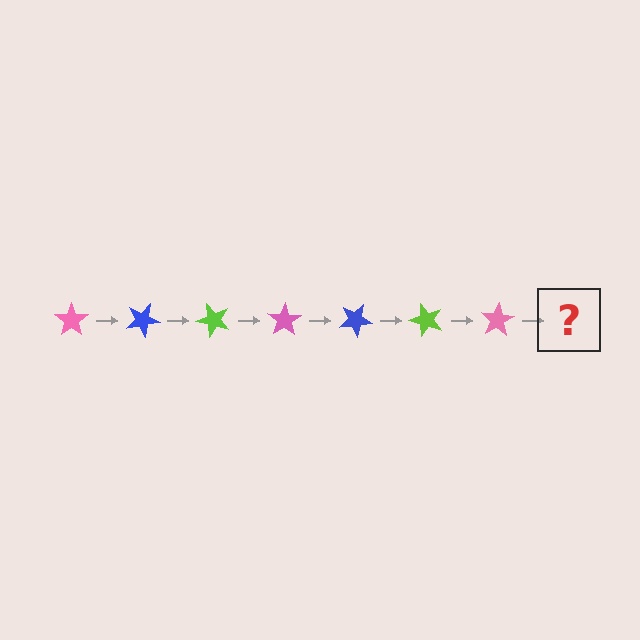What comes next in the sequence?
The next element should be a blue star, rotated 175 degrees from the start.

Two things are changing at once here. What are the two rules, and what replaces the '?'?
The two rules are that it rotates 25 degrees each step and the color cycles through pink, blue, and lime. The '?' should be a blue star, rotated 175 degrees from the start.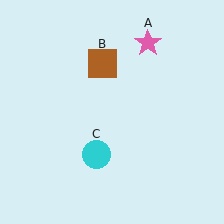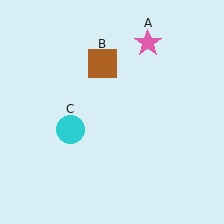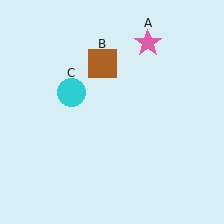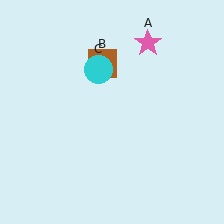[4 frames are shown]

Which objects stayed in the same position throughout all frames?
Pink star (object A) and brown square (object B) remained stationary.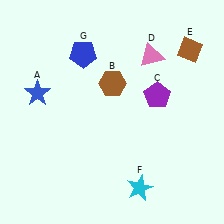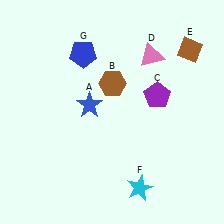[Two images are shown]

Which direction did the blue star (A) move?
The blue star (A) moved right.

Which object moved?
The blue star (A) moved right.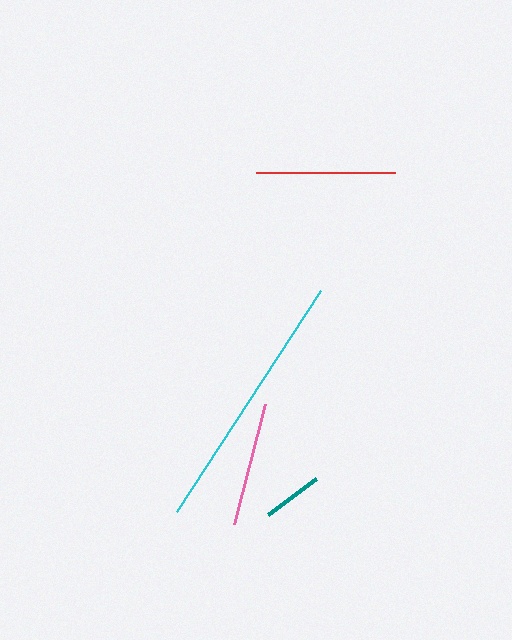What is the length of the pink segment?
The pink segment is approximately 124 pixels long.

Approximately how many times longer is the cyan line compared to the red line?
The cyan line is approximately 1.9 times the length of the red line.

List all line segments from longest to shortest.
From longest to shortest: cyan, red, pink, teal.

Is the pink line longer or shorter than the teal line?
The pink line is longer than the teal line.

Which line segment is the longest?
The cyan line is the longest at approximately 265 pixels.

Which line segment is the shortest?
The teal line is the shortest at approximately 60 pixels.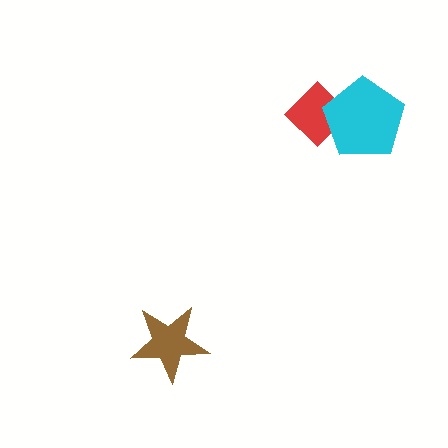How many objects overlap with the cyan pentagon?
1 object overlaps with the cyan pentagon.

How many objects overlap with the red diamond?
1 object overlaps with the red diamond.